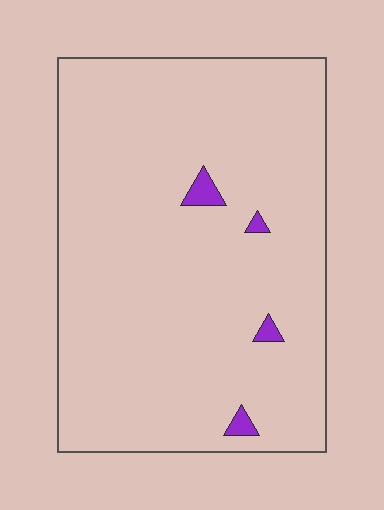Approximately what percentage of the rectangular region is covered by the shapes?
Approximately 0%.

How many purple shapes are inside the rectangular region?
4.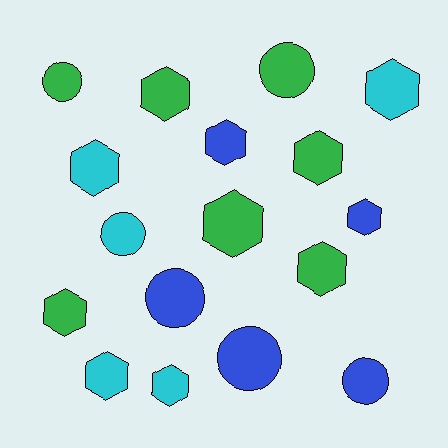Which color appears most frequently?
Green, with 7 objects.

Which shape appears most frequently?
Hexagon, with 11 objects.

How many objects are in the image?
There are 17 objects.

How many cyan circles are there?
There is 1 cyan circle.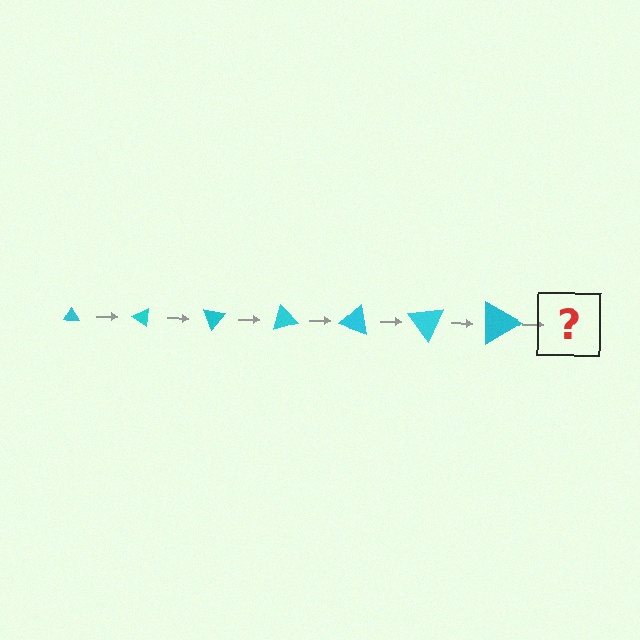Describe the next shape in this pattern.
It should be a triangle, larger than the previous one and rotated 245 degrees from the start.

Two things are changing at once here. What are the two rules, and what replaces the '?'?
The two rules are that the triangle grows larger each step and it rotates 35 degrees each step. The '?' should be a triangle, larger than the previous one and rotated 245 degrees from the start.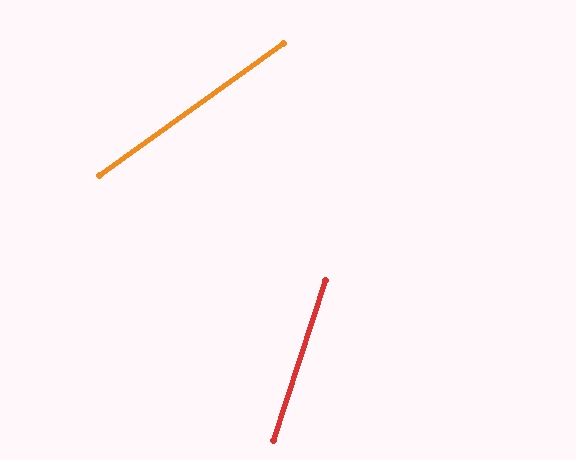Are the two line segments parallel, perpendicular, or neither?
Neither parallel nor perpendicular — they differ by about 37°.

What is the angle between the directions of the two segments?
Approximately 37 degrees.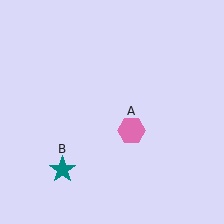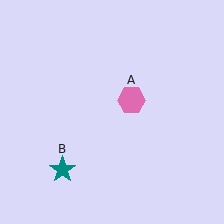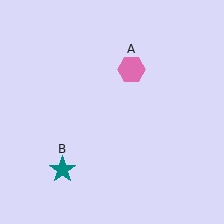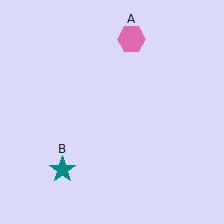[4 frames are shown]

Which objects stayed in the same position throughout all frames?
Teal star (object B) remained stationary.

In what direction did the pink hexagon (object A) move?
The pink hexagon (object A) moved up.